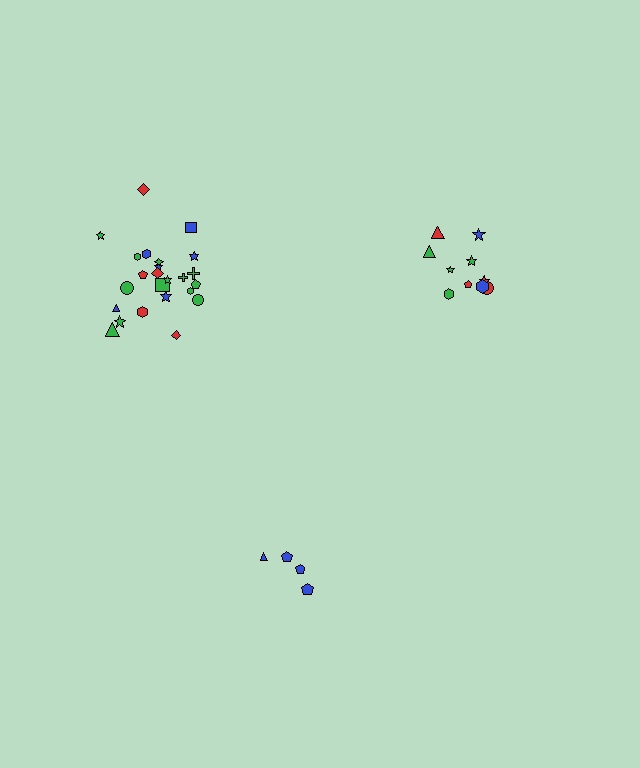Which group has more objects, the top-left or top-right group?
The top-left group.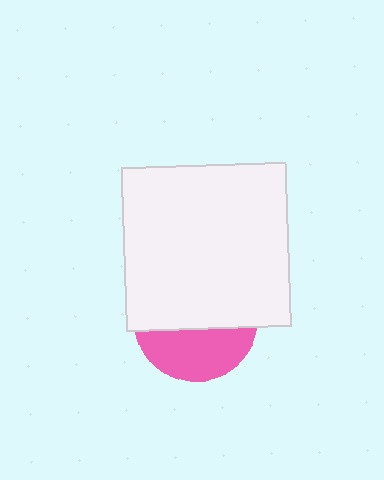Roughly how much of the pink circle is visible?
A small part of it is visible (roughly 40%).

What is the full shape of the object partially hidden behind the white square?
The partially hidden object is a pink circle.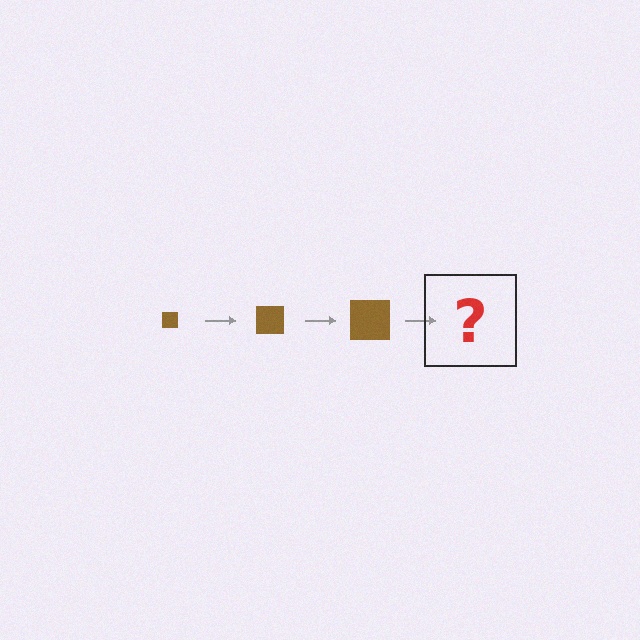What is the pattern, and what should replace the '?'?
The pattern is that the square gets progressively larger each step. The '?' should be a brown square, larger than the previous one.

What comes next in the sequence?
The next element should be a brown square, larger than the previous one.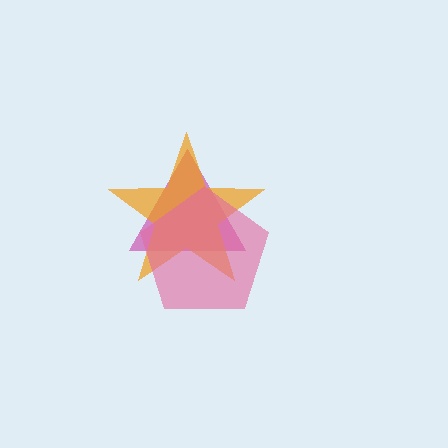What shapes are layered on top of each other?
The layered shapes are: a magenta triangle, an orange star, a pink pentagon.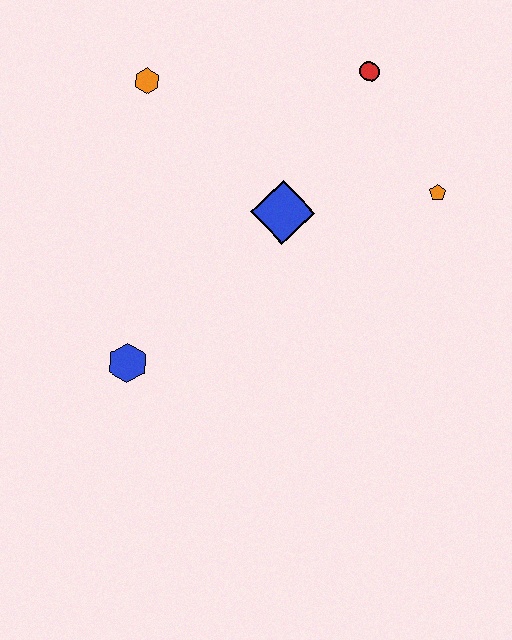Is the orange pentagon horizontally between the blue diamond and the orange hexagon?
No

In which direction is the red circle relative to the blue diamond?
The red circle is above the blue diamond.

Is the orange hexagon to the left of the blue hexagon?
No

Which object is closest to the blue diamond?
The orange pentagon is closest to the blue diamond.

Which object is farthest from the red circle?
The blue hexagon is farthest from the red circle.